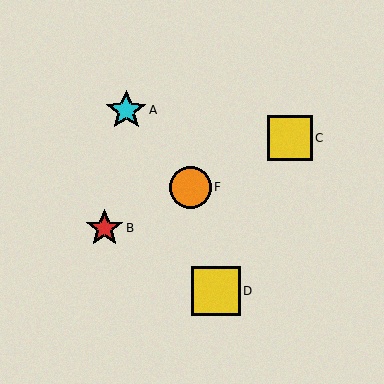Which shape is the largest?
The yellow square (labeled D) is the largest.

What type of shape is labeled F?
Shape F is an orange circle.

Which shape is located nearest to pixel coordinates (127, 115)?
The cyan star (labeled A) at (126, 110) is nearest to that location.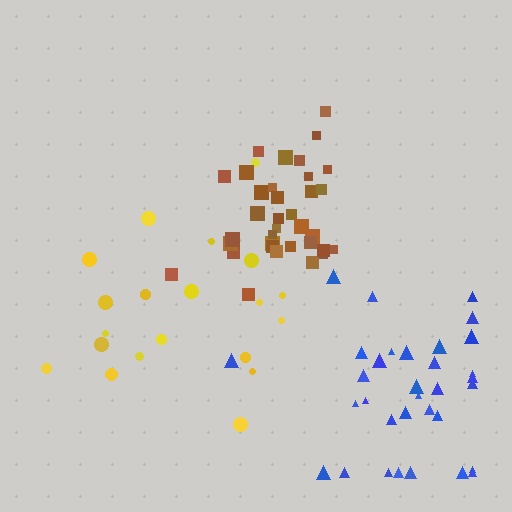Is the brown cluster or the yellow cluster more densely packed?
Brown.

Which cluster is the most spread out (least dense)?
Yellow.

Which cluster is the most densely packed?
Brown.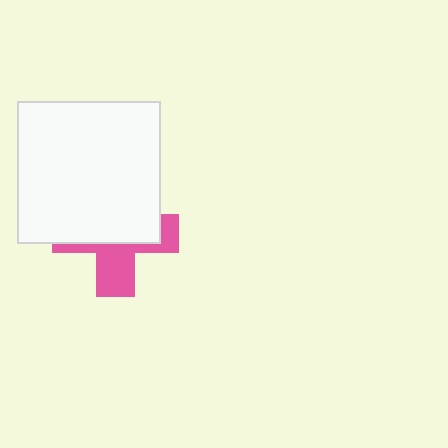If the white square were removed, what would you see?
You would see the complete pink cross.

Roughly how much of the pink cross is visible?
A small part of it is visible (roughly 41%).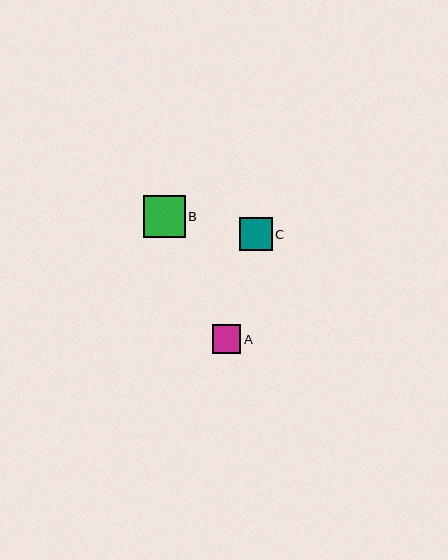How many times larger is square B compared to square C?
Square B is approximately 1.3 times the size of square C.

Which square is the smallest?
Square A is the smallest with a size of approximately 28 pixels.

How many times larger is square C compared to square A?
Square C is approximately 1.1 times the size of square A.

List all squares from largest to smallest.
From largest to smallest: B, C, A.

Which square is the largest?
Square B is the largest with a size of approximately 42 pixels.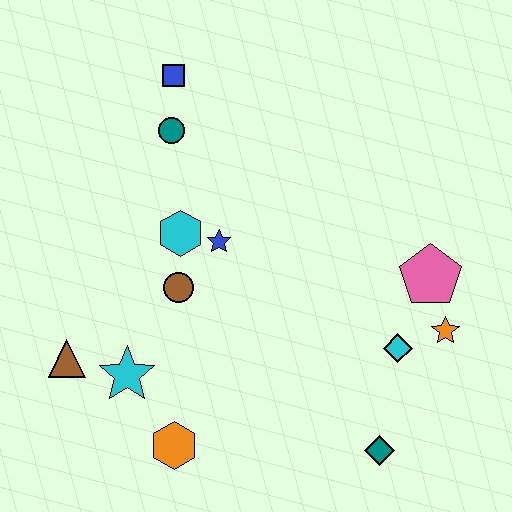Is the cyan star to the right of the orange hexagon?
No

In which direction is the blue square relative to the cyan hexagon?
The blue square is above the cyan hexagon.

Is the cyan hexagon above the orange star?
Yes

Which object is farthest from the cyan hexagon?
The teal diamond is farthest from the cyan hexagon.